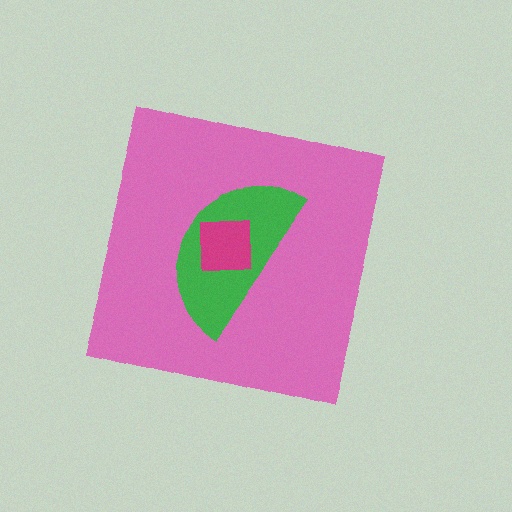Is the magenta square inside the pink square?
Yes.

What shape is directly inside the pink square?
The green semicircle.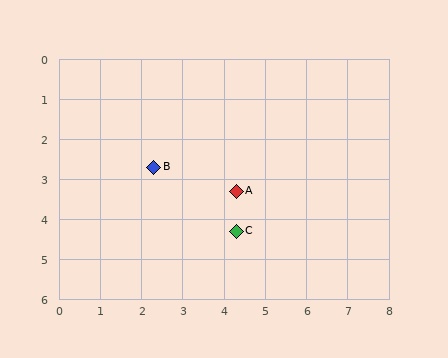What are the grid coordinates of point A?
Point A is at approximately (4.3, 3.3).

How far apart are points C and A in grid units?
Points C and A are about 1.0 grid units apart.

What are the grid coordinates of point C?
Point C is at approximately (4.3, 4.3).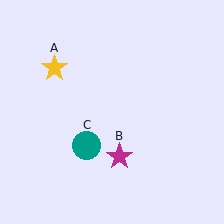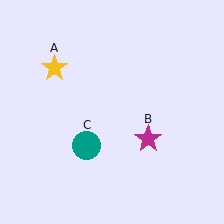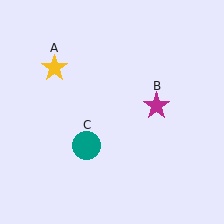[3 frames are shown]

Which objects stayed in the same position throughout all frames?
Yellow star (object A) and teal circle (object C) remained stationary.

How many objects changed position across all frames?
1 object changed position: magenta star (object B).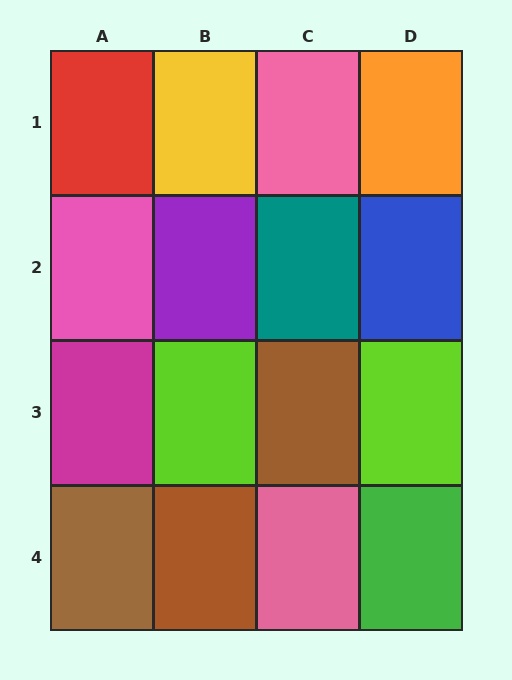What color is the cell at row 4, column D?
Green.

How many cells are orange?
1 cell is orange.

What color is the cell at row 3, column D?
Lime.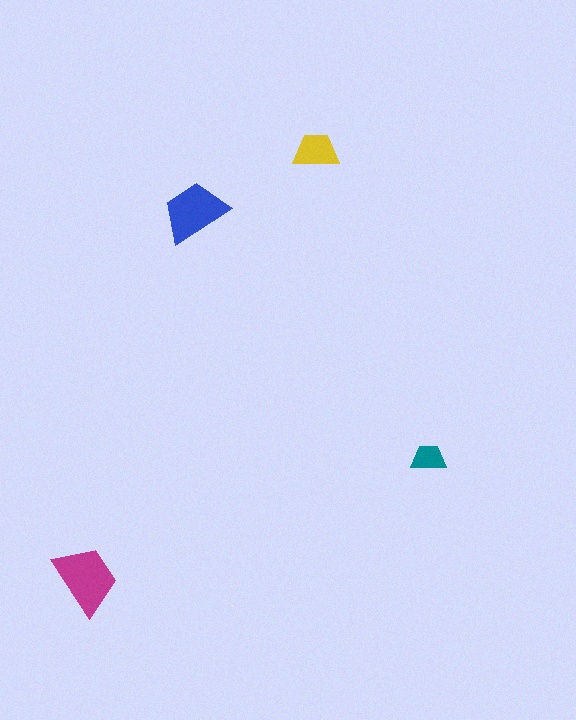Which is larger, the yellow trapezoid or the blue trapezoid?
The blue one.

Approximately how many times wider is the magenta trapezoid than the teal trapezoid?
About 2 times wider.